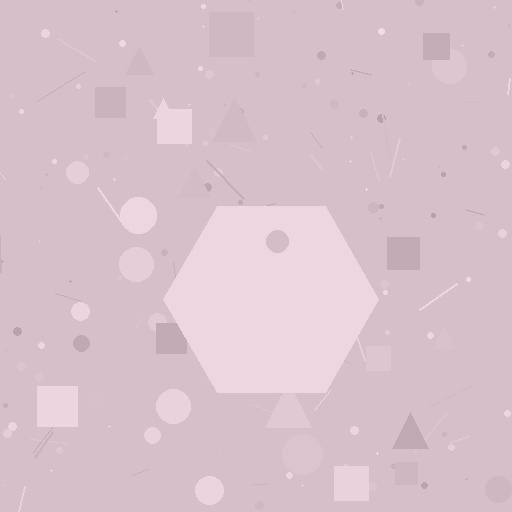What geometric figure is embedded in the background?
A hexagon is embedded in the background.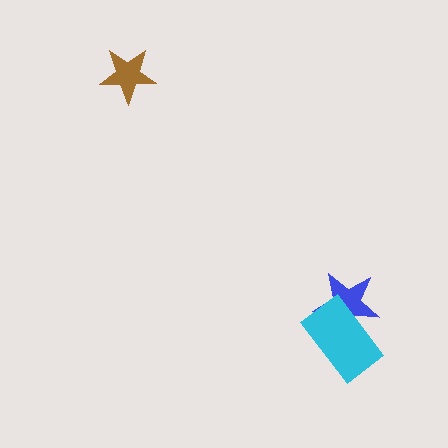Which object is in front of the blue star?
The cyan rectangle is in front of the blue star.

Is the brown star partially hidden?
No, no other shape covers it.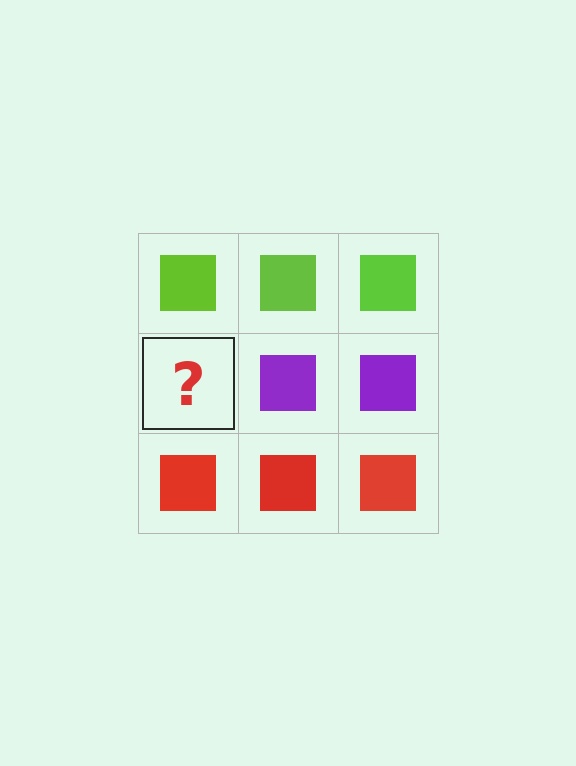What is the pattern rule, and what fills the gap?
The rule is that each row has a consistent color. The gap should be filled with a purple square.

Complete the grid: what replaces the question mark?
The question mark should be replaced with a purple square.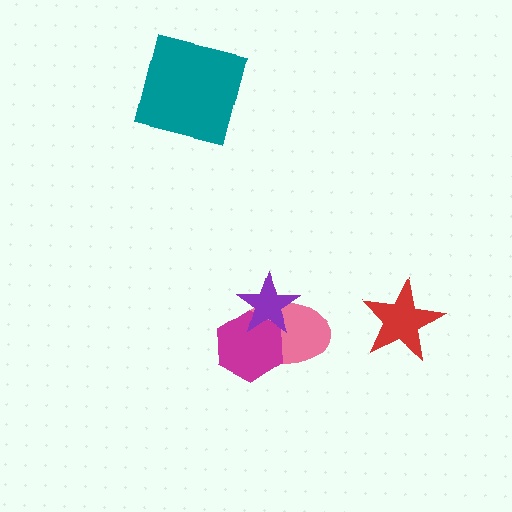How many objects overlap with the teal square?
0 objects overlap with the teal square.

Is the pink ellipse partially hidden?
Yes, it is partially covered by another shape.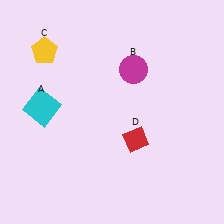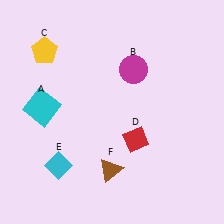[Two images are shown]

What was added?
A cyan diamond (E), a brown triangle (F) were added in Image 2.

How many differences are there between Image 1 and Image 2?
There are 2 differences between the two images.